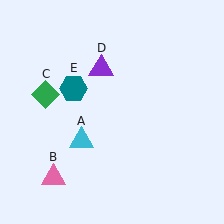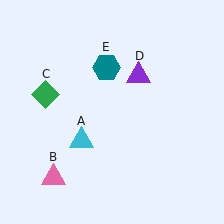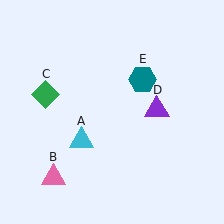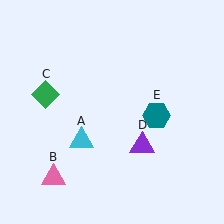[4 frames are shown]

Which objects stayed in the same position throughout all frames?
Cyan triangle (object A) and pink triangle (object B) and green diamond (object C) remained stationary.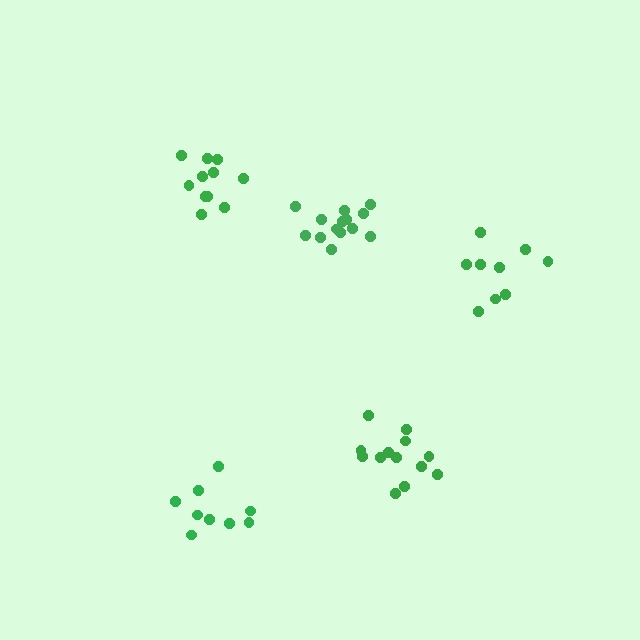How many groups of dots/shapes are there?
There are 5 groups.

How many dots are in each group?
Group 1: 14 dots, Group 2: 11 dots, Group 3: 13 dots, Group 4: 9 dots, Group 5: 9 dots (56 total).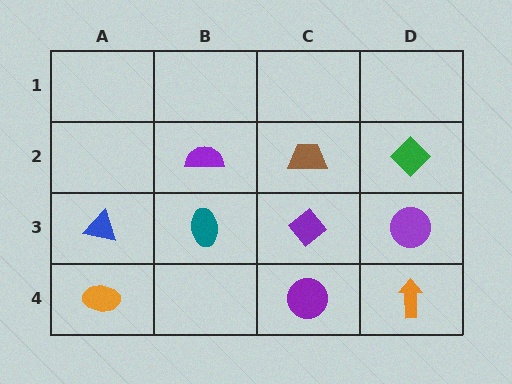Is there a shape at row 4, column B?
No, that cell is empty.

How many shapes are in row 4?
3 shapes.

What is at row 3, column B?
A teal ellipse.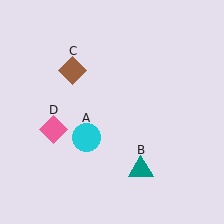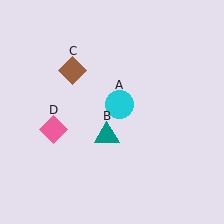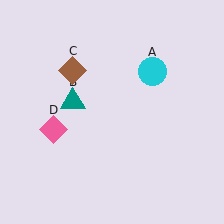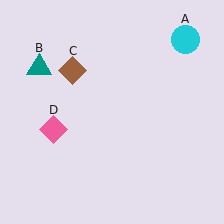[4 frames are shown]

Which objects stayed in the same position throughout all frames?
Brown diamond (object C) and pink diamond (object D) remained stationary.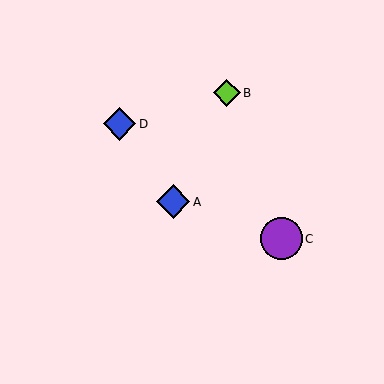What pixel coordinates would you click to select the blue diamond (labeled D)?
Click at (119, 124) to select the blue diamond D.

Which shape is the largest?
The purple circle (labeled C) is the largest.